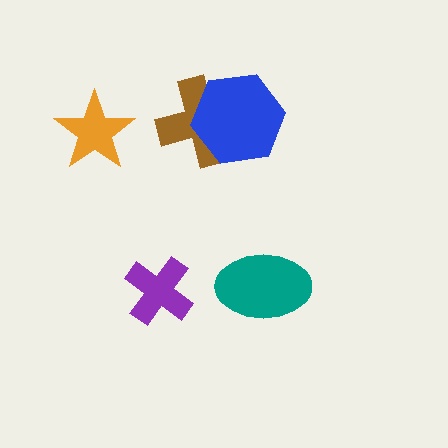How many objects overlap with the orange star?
0 objects overlap with the orange star.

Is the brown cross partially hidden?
Yes, it is partially covered by another shape.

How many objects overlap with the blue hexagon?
1 object overlaps with the blue hexagon.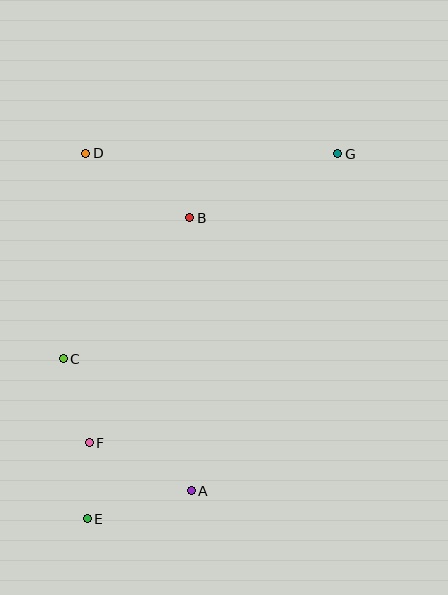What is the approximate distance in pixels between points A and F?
The distance between A and F is approximately 113 pixels.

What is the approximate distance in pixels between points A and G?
The distance between A and G is approximately 367 pixels.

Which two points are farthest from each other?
Points E and G are farthest from each other.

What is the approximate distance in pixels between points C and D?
The distance between C and D is approximately 207 pixels.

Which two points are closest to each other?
Points E and F are closest to each other.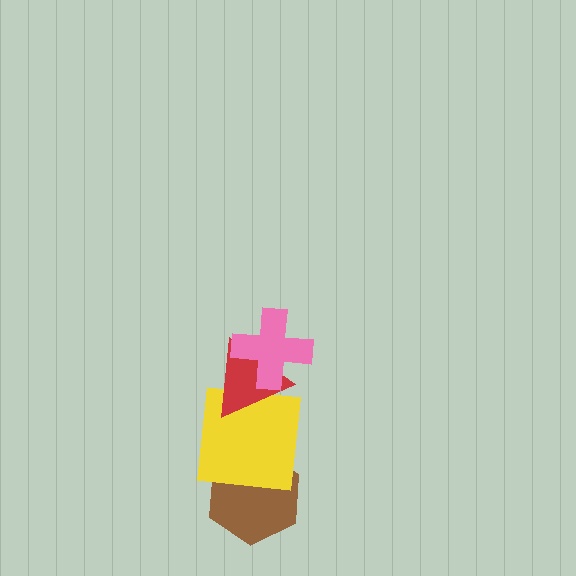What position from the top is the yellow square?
The yellow square is 3rd from the top.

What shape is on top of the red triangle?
The pink cross is on top of the red triangle.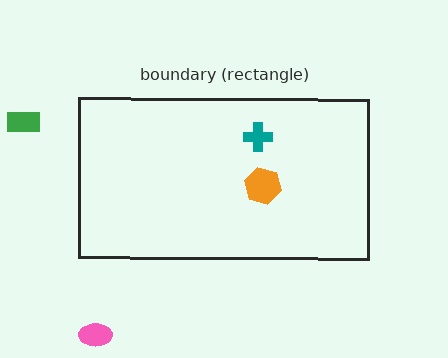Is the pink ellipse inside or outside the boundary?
Outside.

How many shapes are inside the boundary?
2 inside, 2 outside.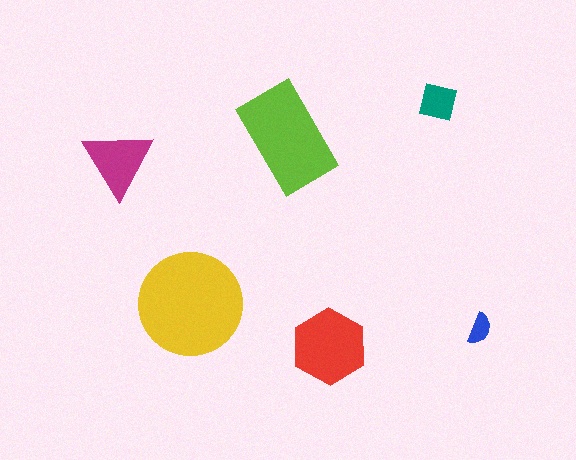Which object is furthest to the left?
The magenta triangle is leftmost.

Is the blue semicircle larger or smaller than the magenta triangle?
Smaller.